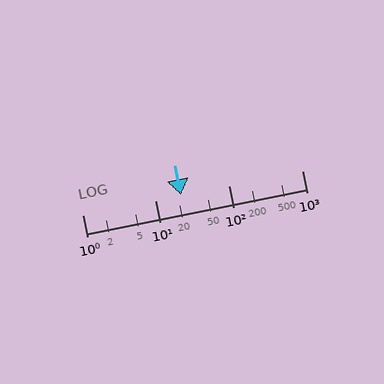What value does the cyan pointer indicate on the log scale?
The pointer indicates approximately 22.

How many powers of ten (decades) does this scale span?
The scale spans 3 decades, from 1 to 1000.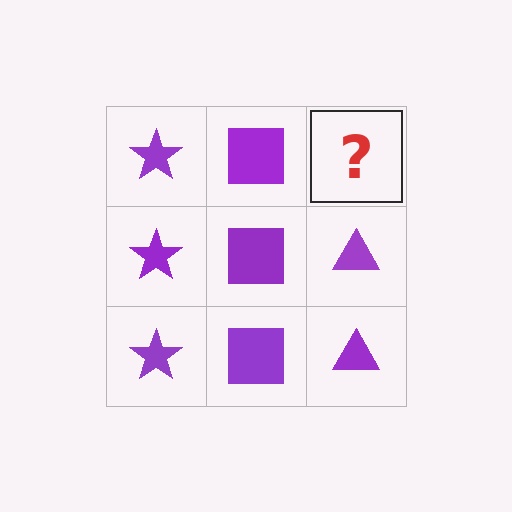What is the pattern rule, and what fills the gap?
The rule is that each column has a consistent shape. The gap should be filled with a purple triangle.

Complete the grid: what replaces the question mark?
The question mark should be replaced with a purple triangle.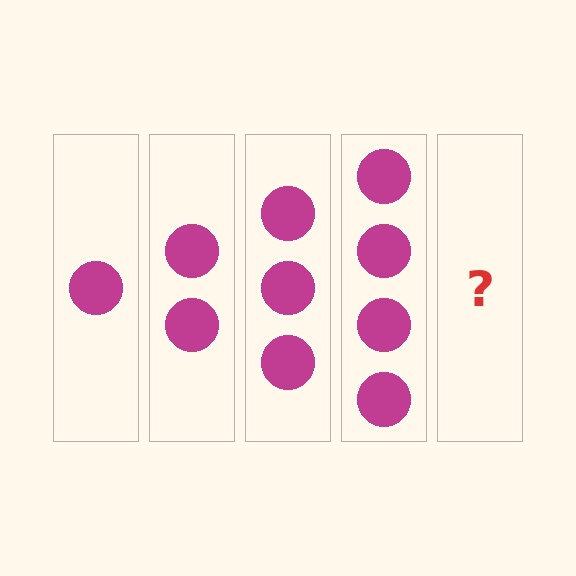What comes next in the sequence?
The next element should be 5 circles.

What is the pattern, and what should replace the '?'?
The pattern is that each step adds one more circle. The '?' should be 5 circles.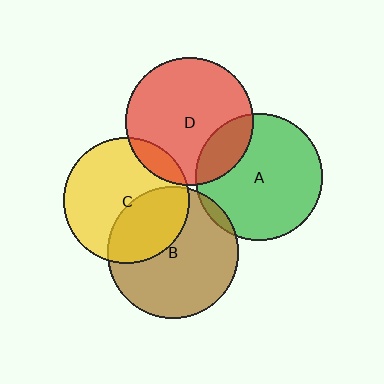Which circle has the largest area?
Circle B (brown).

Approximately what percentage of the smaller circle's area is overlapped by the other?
Approximately 35%.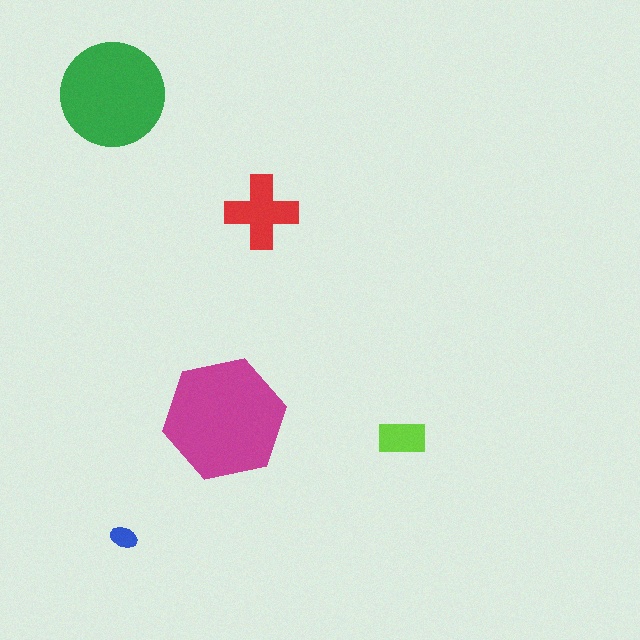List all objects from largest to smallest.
The magenta hexagon, the green circle, the red cross, the lime rectangle, the blue ellipse.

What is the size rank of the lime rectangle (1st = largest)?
4th.